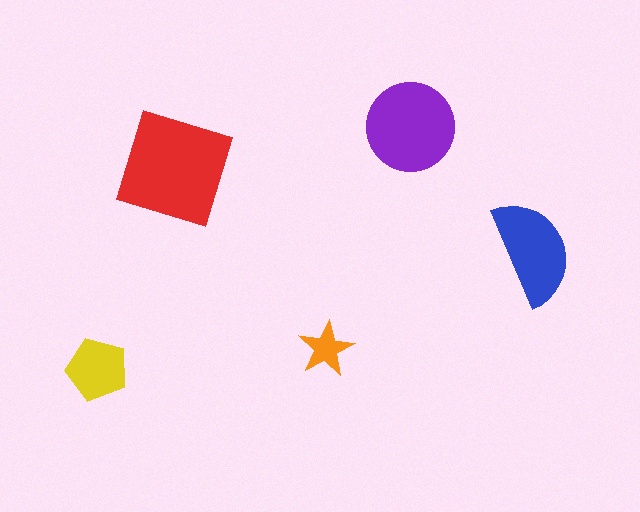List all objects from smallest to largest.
The orange star, the yellow pentagon, the blue semicircle, the purple circle, the red square.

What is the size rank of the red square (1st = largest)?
1st.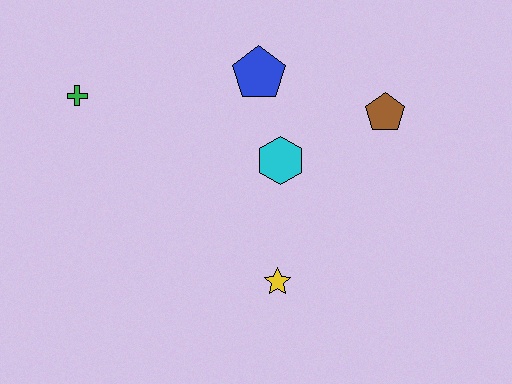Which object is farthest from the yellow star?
The green cross is farthest from the yellow star.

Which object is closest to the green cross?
The blue pentagon is closest to the green cross.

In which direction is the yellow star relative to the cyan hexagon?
The yellow star is below the cyan hexagon.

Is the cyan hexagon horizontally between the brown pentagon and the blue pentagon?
Yes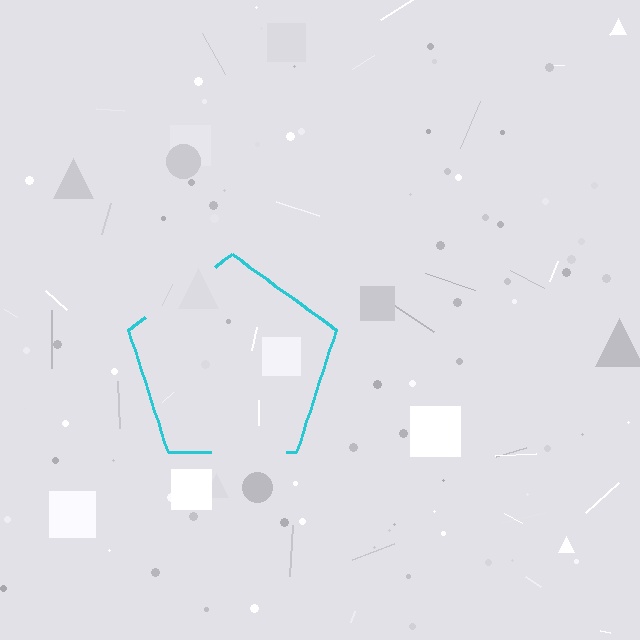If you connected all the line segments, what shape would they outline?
They would outline a pentagon.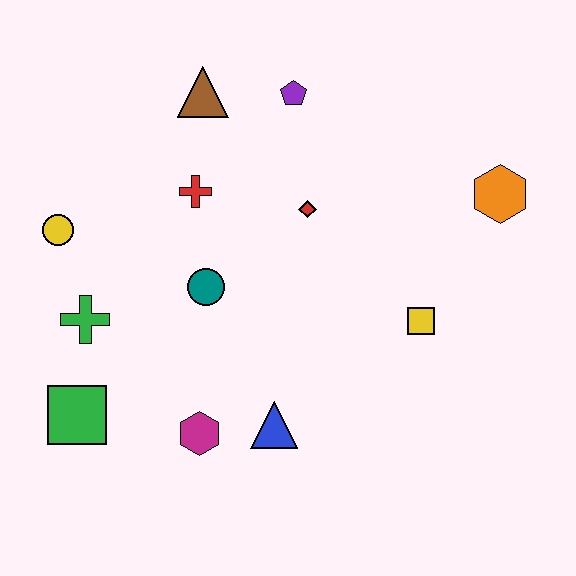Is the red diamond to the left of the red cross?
No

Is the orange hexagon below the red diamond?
No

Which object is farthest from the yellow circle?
The orange hexagon is farthest from the yellow circle.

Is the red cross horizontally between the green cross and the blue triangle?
Yes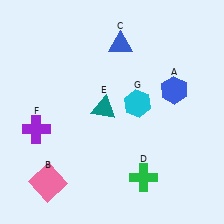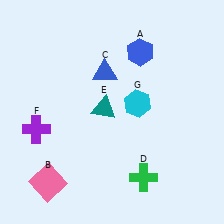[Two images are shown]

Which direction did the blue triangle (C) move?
The blue triangle (C) moved down.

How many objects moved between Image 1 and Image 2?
2 objects moved between the two images.